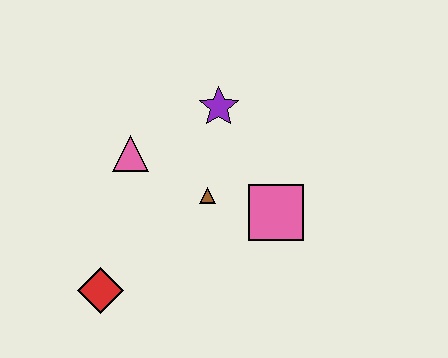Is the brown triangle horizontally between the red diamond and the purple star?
Yes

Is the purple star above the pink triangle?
Yes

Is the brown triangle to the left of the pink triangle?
No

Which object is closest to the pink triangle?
The brown triangle is closest to the pink triangle.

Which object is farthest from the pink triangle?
The pink square is farthest from the pink triangle.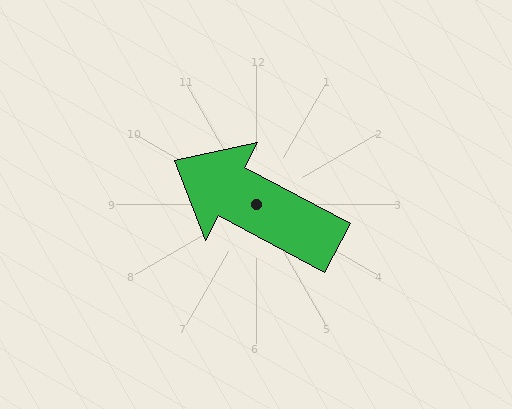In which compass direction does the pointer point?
Northwest.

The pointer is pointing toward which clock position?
Roughly 10 o'clock.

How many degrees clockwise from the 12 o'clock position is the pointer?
Approximately 298 degrees.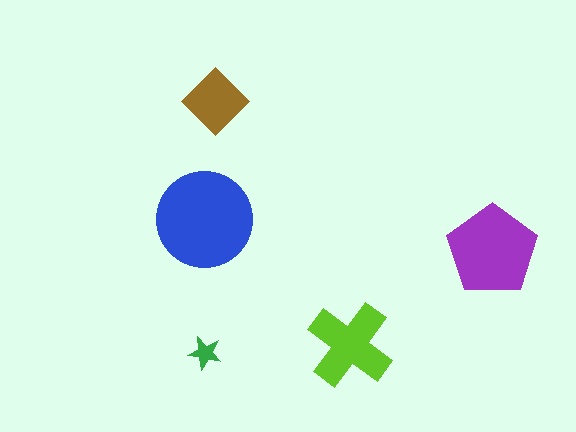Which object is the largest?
The blue circle.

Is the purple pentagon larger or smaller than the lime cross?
Larger.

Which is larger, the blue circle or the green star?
The blue circle.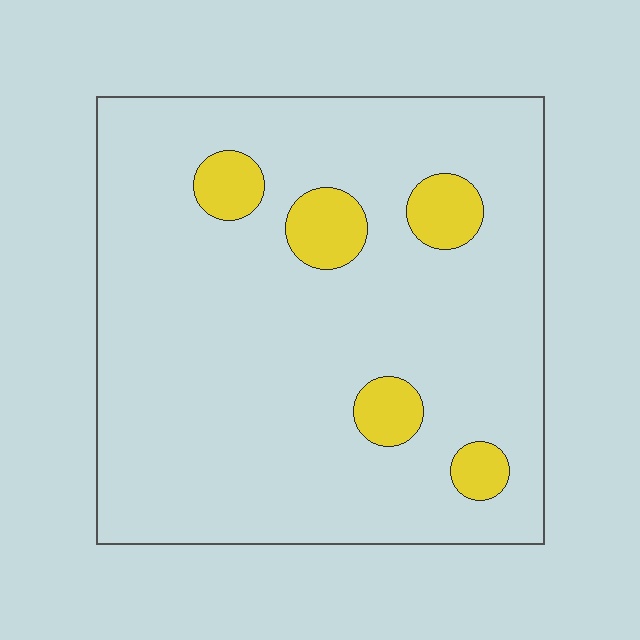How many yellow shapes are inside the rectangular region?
5.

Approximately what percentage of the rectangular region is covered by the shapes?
Approximately 10%.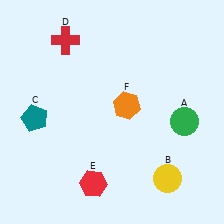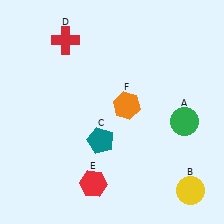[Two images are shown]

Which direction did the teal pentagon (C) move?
The teal pentagon (C) moved right.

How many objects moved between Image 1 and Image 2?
2 objects moved between the two images.